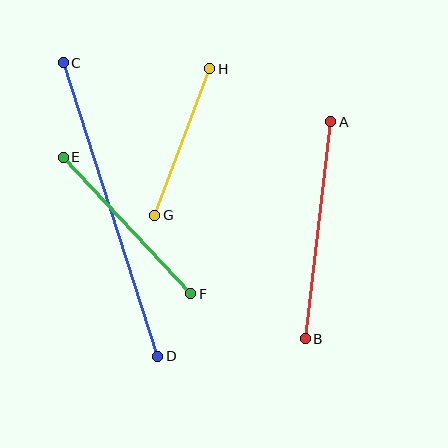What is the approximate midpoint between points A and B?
The midpoint is at approximately (318, 230) pixels.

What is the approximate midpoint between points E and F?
The midpoint is at approximately (127, 225) pixels.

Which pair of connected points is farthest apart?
Points C and D are farthest apart.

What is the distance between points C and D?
The distance is approximately 308 pixels.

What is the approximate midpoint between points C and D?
The midpoint is at approximately (110, 209) pixels.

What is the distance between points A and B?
The distance is approximately 218 pixels.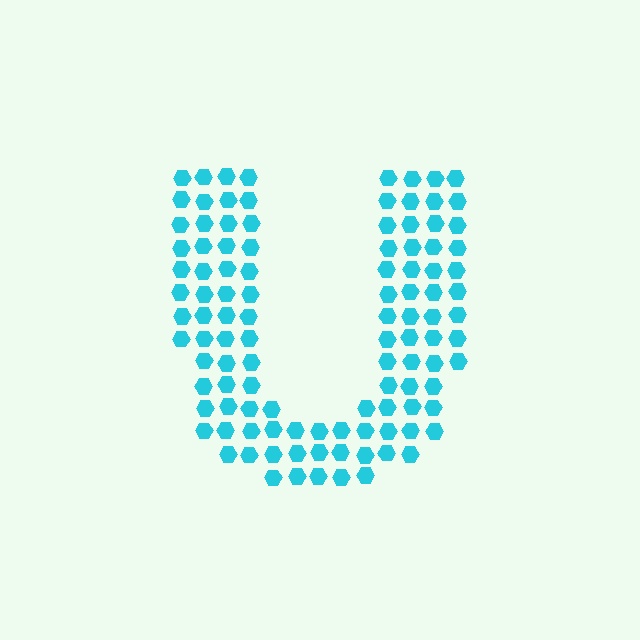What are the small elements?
The small elements are hexagons.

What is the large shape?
The large shape is the letter U.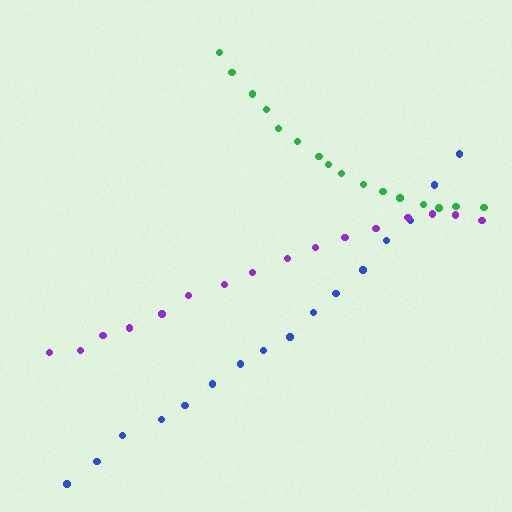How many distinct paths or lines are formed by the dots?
There are 3 distinct paths.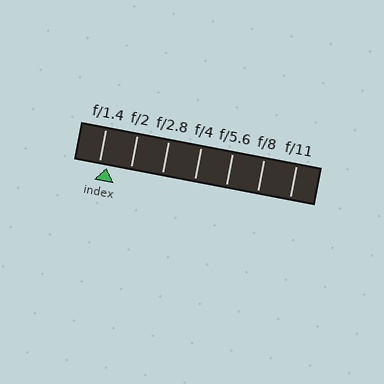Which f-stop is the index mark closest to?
The index mark is closest to f/1.4.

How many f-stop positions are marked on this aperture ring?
There are 7 f-stop positions marked.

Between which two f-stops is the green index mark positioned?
The index mark is between f/1.4 and f/2.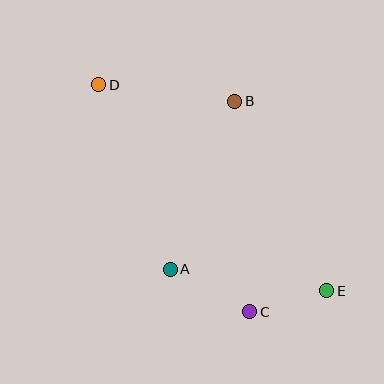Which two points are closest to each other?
Points C and E are closest to each other.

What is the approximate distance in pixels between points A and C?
The distance between A and C is approximately 90 pixels.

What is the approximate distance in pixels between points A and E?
The distance between A and E is approximately 158 pixels.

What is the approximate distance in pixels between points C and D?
The distance between C and D is approximately 272 pixels.